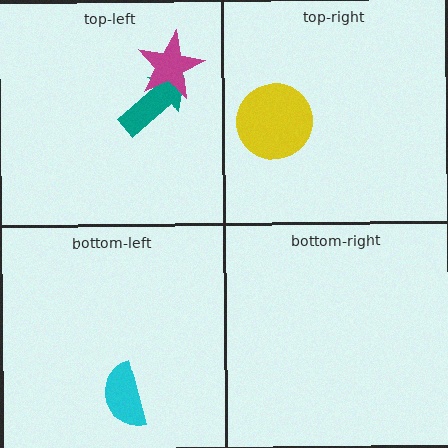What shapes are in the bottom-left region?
The cyan semicircle.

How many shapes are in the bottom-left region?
1.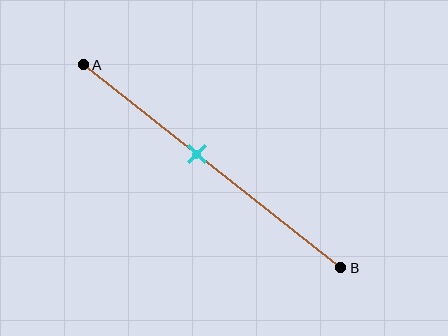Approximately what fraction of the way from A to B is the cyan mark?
The cyan mark is approximately 45% of the way from A to B.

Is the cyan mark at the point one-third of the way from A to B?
No, the mark is at about 45% from A, not at the 33% one-third point.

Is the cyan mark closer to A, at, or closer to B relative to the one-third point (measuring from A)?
The cyan mark is closer to point B than the one-third point of segment AB.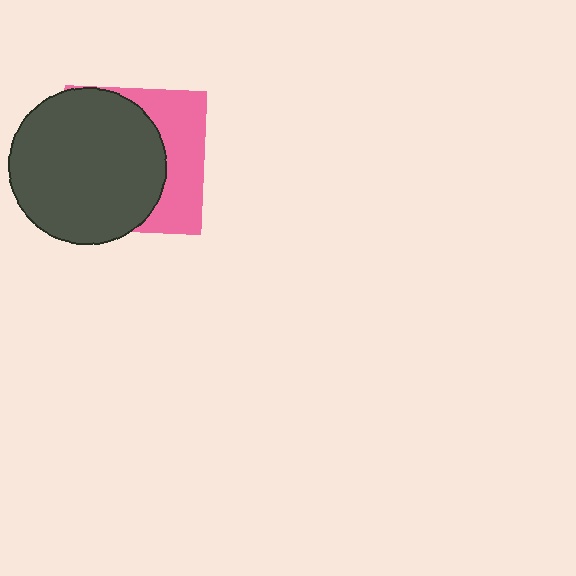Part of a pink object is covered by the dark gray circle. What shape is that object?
It is a square.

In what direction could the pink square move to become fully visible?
The pink square could move right. That would shift it out from behind the dark gray circle entirely.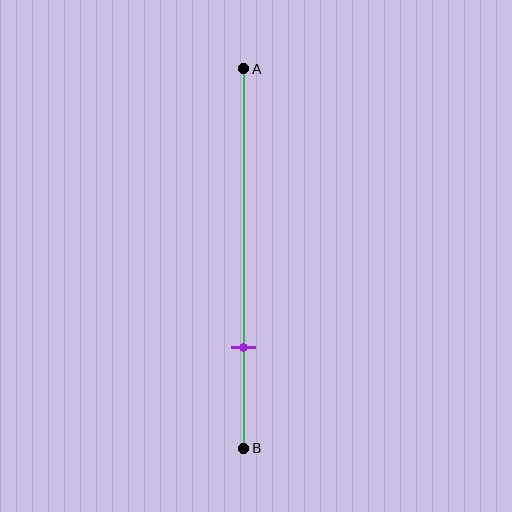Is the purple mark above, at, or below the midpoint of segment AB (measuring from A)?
The purple mark is below the midpoint of segment AB.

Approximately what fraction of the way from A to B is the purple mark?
The purple mark is approximately 75% of the way from A to B.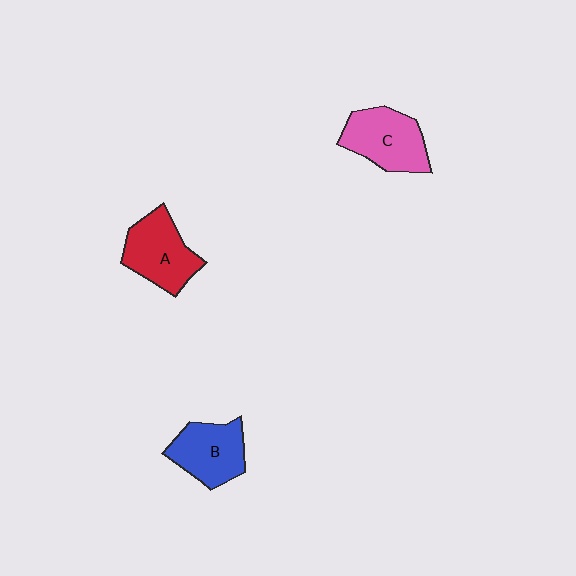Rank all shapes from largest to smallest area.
From largest to smallest: C (pink), A (red), B (blue).